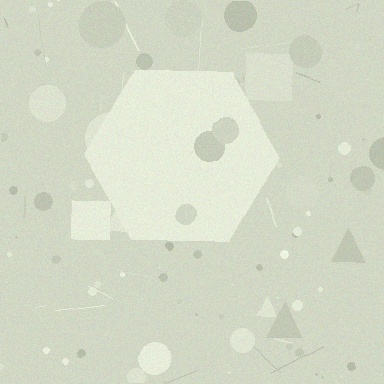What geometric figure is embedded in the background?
A hexagon is embedded in the background.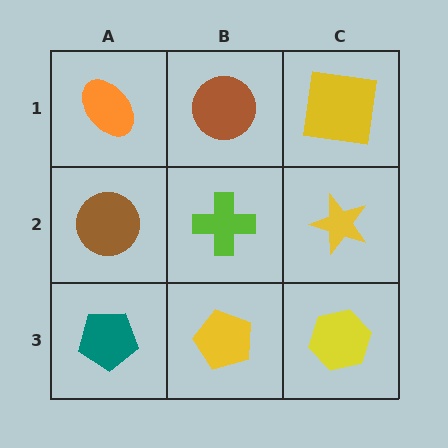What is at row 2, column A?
A brown circle.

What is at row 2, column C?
A yellow star.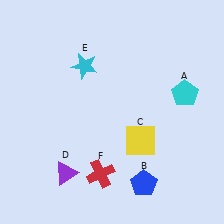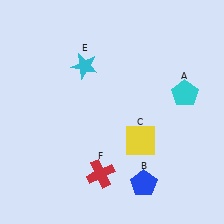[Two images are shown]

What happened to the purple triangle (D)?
The purple triangle (D) was removed in Image 2. It was in the bottom-left area of Image 1.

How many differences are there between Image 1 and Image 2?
There is 1 difference between the two images.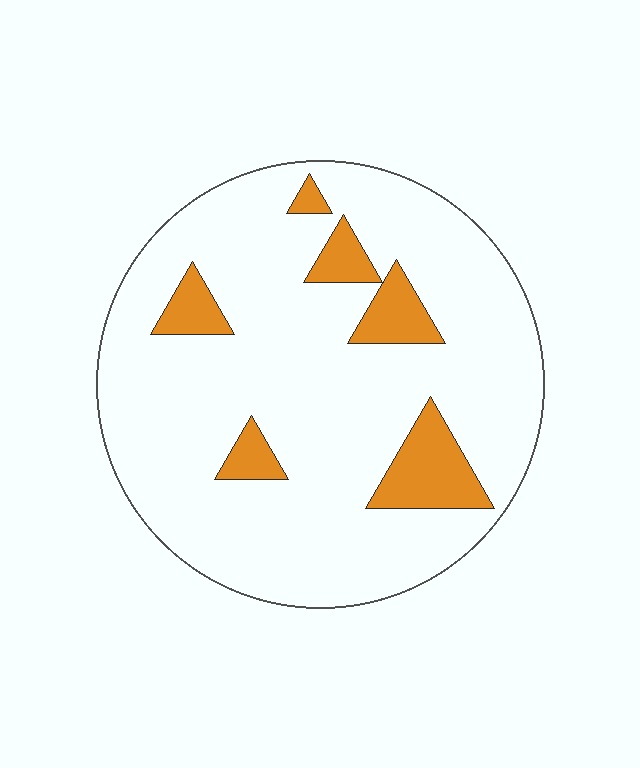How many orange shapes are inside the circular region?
6.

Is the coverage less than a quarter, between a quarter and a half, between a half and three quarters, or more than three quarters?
Less than a quarter.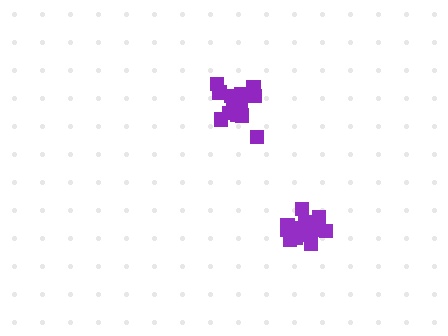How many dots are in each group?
Group 1: 17 dots, Group 2: 17 dots (34 total).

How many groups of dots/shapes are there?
There are 2 groups.